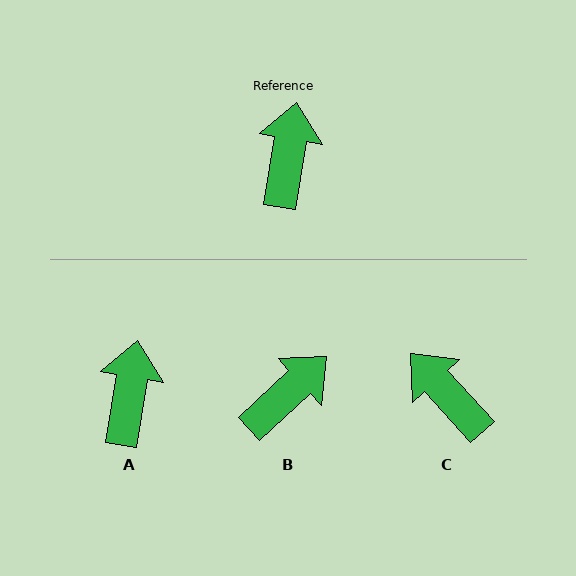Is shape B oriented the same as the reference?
No, it is off by about 38 degrees.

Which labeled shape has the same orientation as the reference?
A.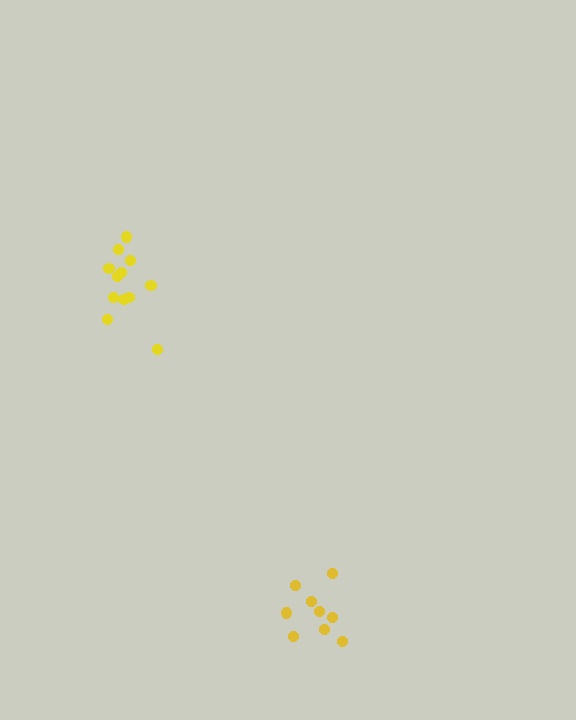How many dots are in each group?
Group 1: 9 dots, Group 2: 12 dots (21 total).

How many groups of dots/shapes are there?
There are 2 groups.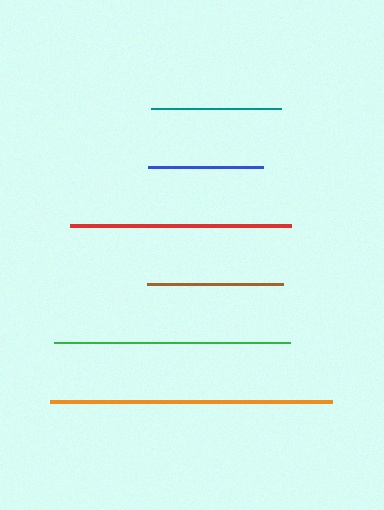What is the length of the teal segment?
The teal segment is approximately 130 pixels long.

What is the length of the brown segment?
The brown segment is approximately 136 pixels long.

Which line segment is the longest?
The orange line is the longest at approximately 282 pixels.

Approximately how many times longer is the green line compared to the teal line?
The green line is approximately 1.8 times the length of the teal line.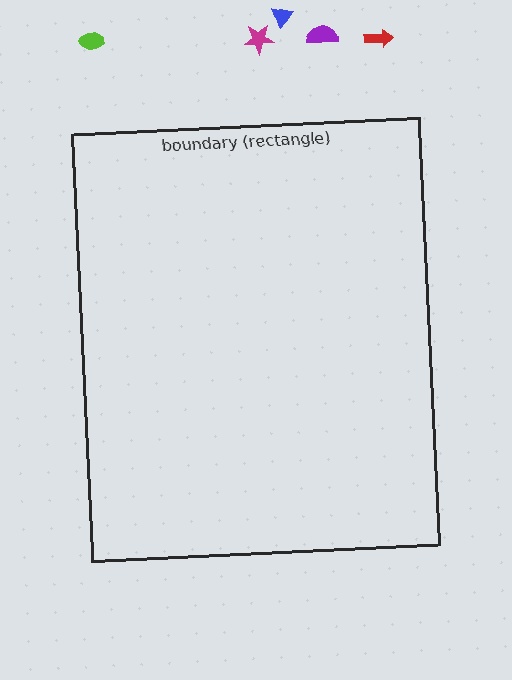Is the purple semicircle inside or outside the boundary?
Outside.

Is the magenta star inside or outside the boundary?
Outside.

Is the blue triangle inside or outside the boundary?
Outside.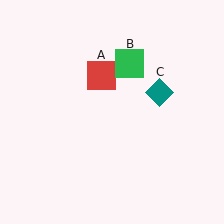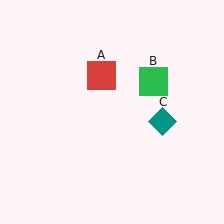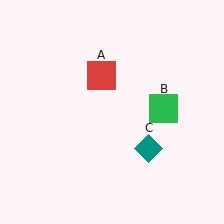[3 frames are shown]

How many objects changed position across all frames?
2 objects changed position: green square (object B), teal diamond (object C).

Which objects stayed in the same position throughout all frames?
Red square (object A) remained stationary.